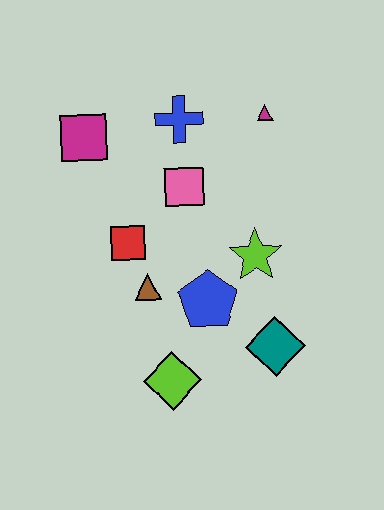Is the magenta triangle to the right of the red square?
Yes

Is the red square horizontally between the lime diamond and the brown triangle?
No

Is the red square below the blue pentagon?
No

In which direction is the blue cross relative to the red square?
The blue cross is above the red square.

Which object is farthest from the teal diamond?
The magenta square is farthest from the teal diamond.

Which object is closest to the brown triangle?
The red square is closest to the brown triangle.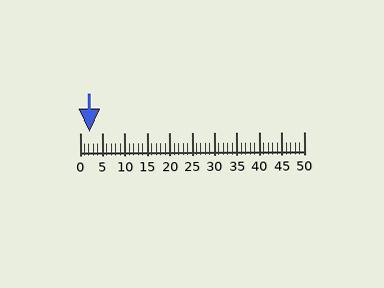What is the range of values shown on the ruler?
The ruler shows values from 0 to 50.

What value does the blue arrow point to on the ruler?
The blue arrow points to approximately 2.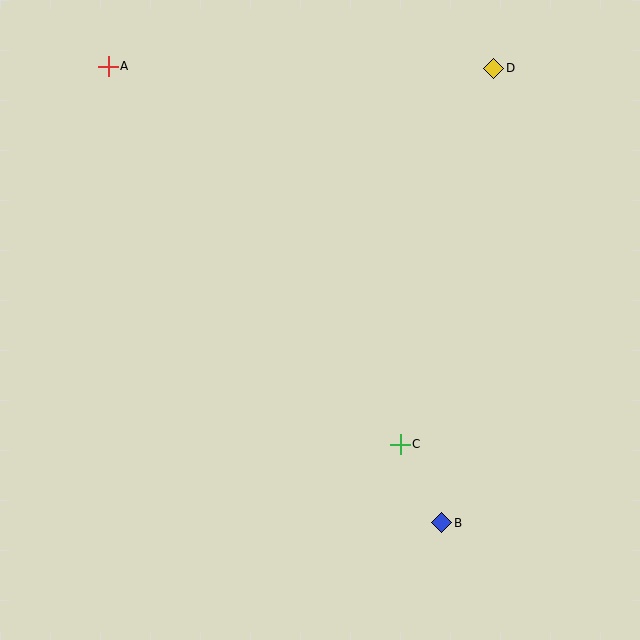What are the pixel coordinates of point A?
Point A is at (108, 66).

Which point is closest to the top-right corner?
Point D is closest to the top-right corner.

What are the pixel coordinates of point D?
Point D is at (494, 68).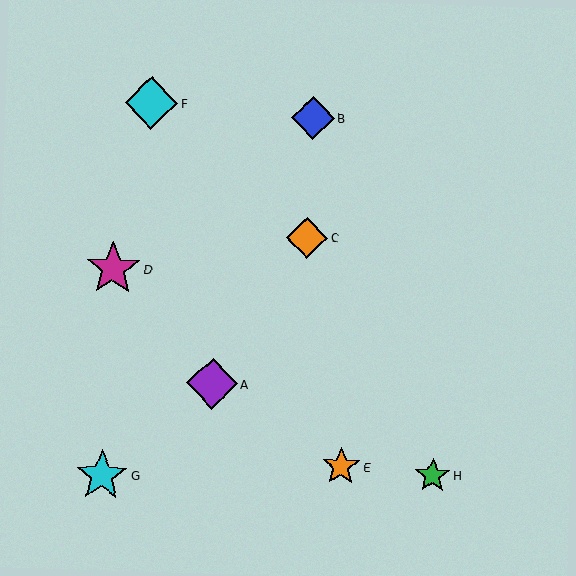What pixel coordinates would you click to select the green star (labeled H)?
Click at (433, 476) to select the green star H.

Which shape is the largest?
The magenta star (labeled D) is the largest.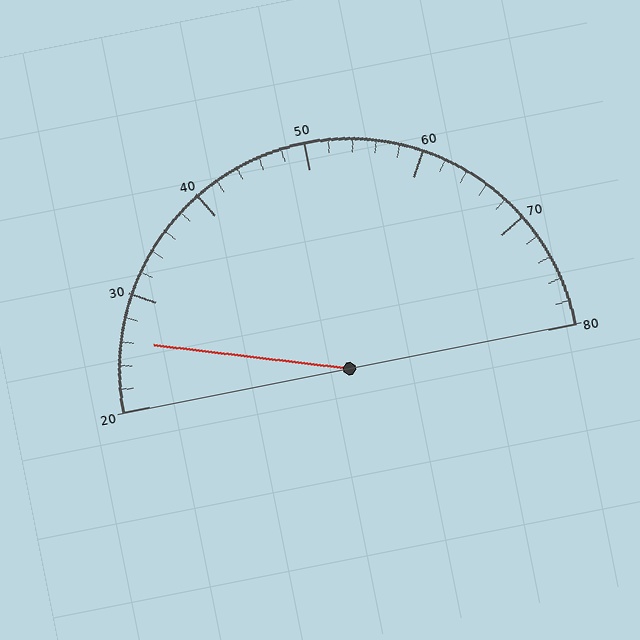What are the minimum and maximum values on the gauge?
The gauge ranges from 20 to 80.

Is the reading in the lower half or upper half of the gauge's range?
The reading is in the lower half of the range (20 to 80).